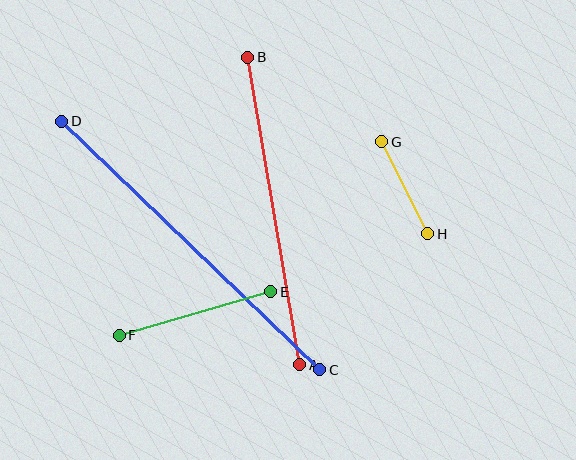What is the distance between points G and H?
The distance is approximately 103 pixels.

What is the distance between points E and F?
The distance is approximately 158 pixels.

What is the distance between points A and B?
The distance is approximately 312 pixels.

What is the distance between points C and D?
The distance is approximately 358 pixels.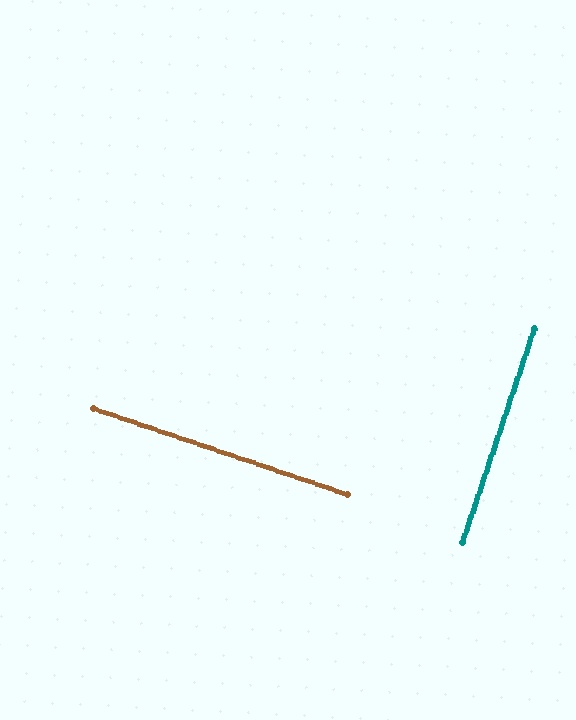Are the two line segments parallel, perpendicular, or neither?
Perpendicular — they meet at approximately 90°.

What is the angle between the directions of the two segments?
Approximately 90 degrees.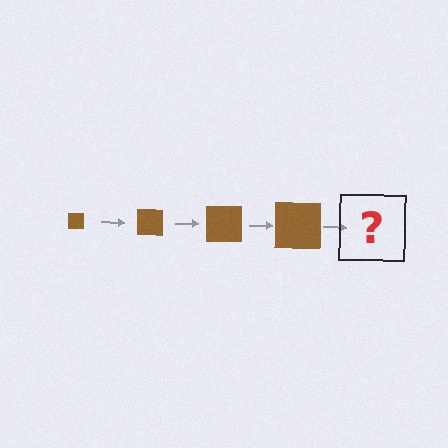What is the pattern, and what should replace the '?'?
The pattern is that the square gets progressively larger each step. The '?' should be a brown square, larger than the previous one.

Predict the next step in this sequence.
The next step is a brown square, larger than the previous one.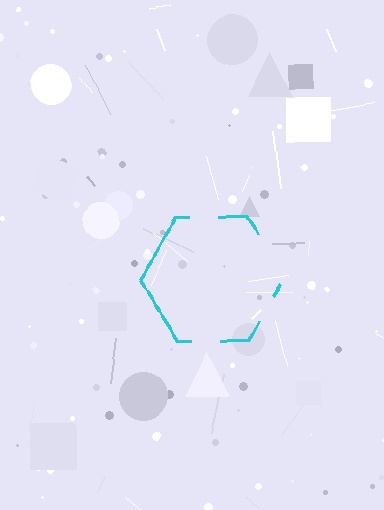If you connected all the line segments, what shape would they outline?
They would outline a hexagon.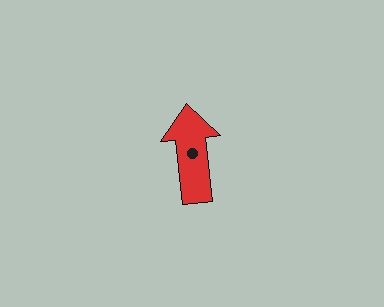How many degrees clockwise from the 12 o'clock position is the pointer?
Approximately 354 degrees.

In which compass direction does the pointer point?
North.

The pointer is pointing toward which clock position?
Roughly 12 o'clock.